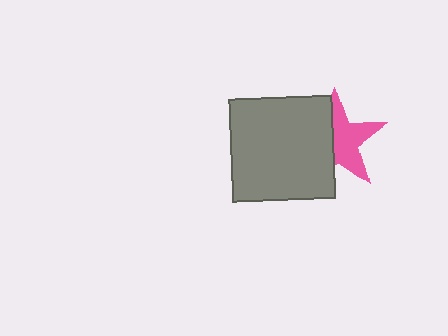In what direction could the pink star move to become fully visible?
The pink star could move right. That would shift it out from behind the gray square entirely.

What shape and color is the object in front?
The object in front is a gray square.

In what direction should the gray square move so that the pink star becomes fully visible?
The gray square should move left. That is the shortest direction to clear the overlap and leave the pink star fully visible.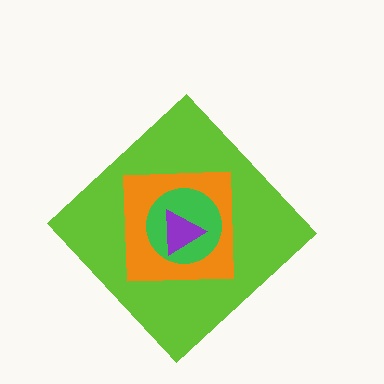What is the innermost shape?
The purple triangle.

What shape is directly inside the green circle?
The purple triangle.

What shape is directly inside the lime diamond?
The orange square.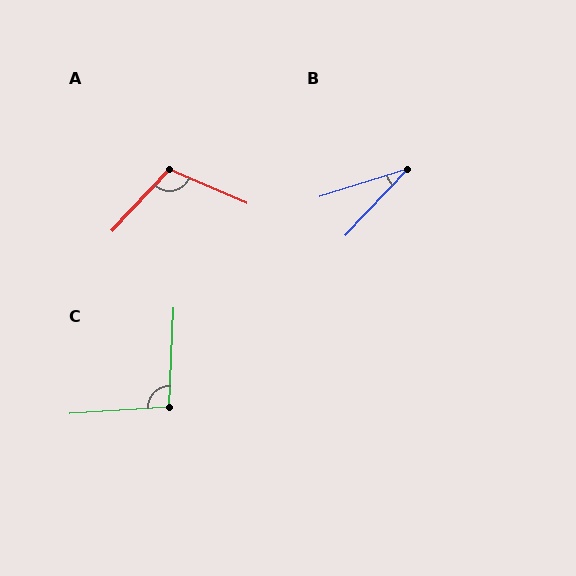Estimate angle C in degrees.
Approximately 97 degrees.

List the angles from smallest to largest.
B (29°), C (97°), A (109°).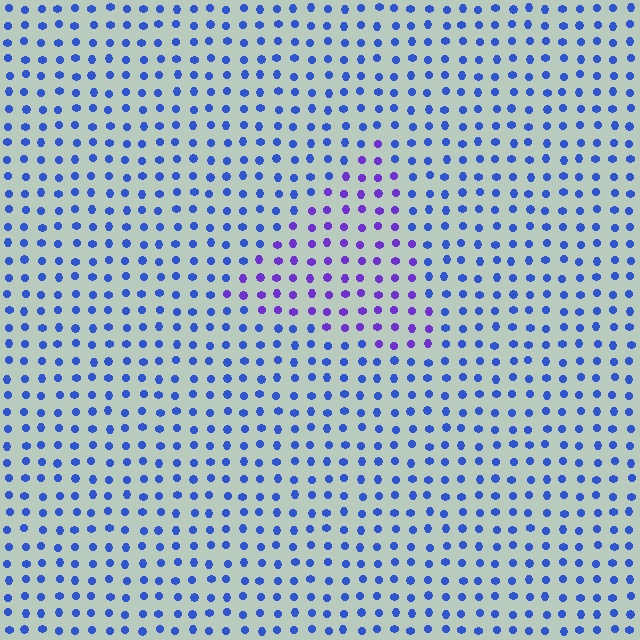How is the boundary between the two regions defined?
The boundary is defined purely by a slight shift in hue (about 38 degrees). Spacing, size, and orientation are identical on both sides.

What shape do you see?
I see a triangle.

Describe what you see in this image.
The image is filled with small blue elements in a uniform arrangement. A triangle-shaped region is visible where the elements are tinted to a slightly different hue, forming a subtle color boundary.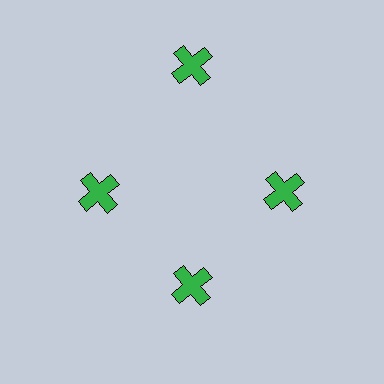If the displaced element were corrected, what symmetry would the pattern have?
It would have 4-fold rotational symmetry — the pattern would map onto itself every 90 degrees.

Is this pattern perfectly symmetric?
No. The 4 green crosses are arranged in a ring, but one element near the 12 o'clock position is pushed outward from the center, breaking the 4-fold rotational symmetry.